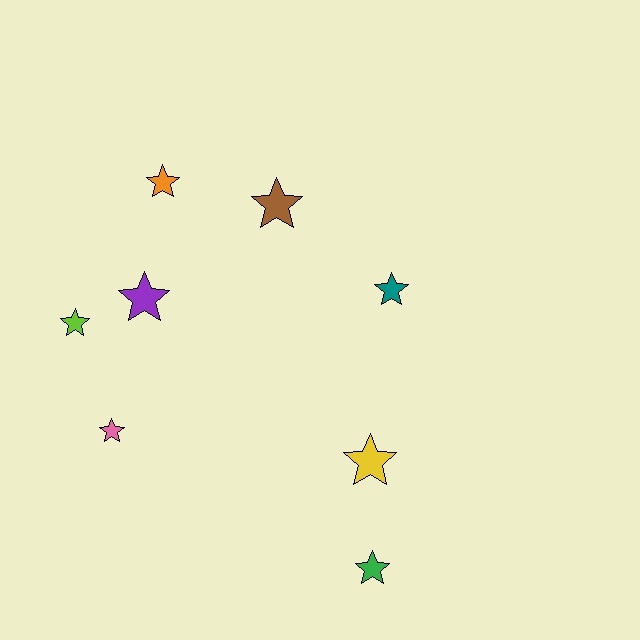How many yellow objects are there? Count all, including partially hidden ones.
There is 1 yellow object.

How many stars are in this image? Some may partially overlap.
There are 8 stars.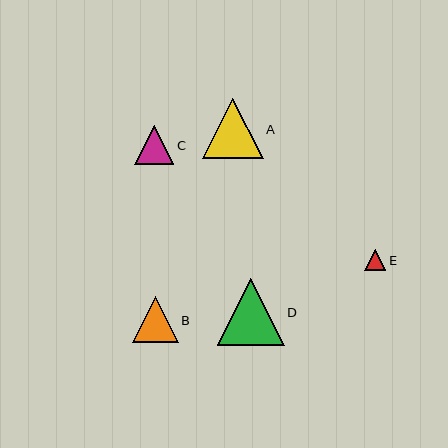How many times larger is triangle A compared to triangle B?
Triangle A is approximately 1.3 times the size of triangle B.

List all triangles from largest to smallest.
From largest to smallest: D, A, B, C, E.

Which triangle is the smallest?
Triangle E is the smallest with a size of approximately 21 pixels.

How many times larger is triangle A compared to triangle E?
Triangle A is approximately 2.9 times the size of triangle E.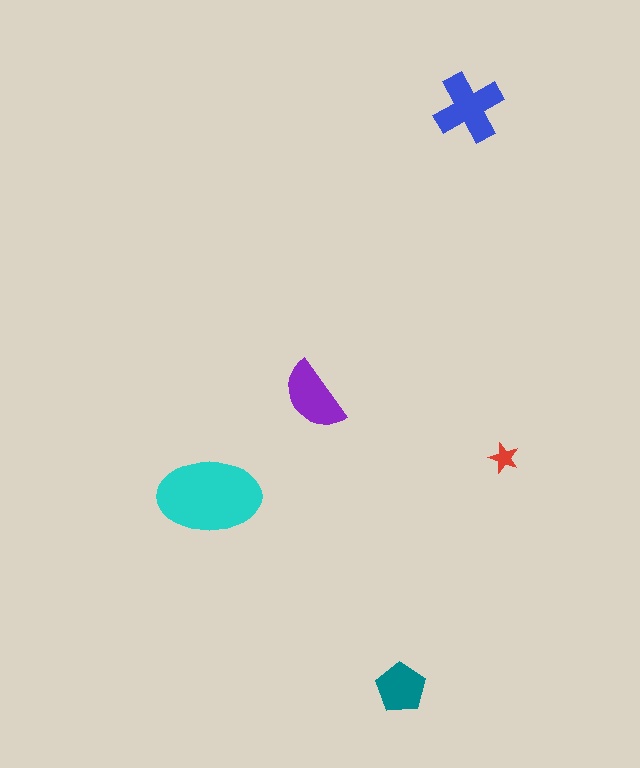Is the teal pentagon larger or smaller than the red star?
Larger.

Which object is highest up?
The blue cross is topmost.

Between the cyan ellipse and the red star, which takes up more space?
The cyan ellipse.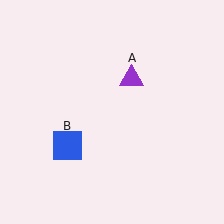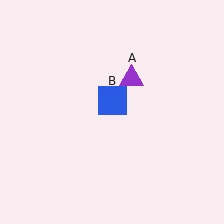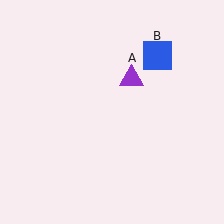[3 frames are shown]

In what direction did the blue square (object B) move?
The blue square (object B) moved up and to the right.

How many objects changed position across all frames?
1 object changed position: blue square (object B).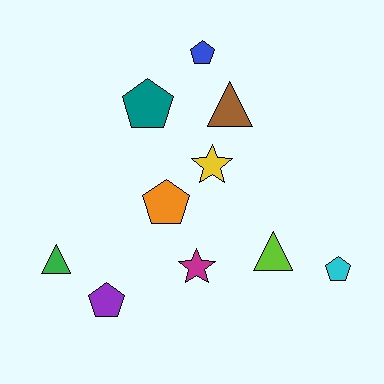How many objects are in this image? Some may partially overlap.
There are 10 objects.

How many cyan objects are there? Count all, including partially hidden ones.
There is 1 cyan object.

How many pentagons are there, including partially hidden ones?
There are 5 pentagons.